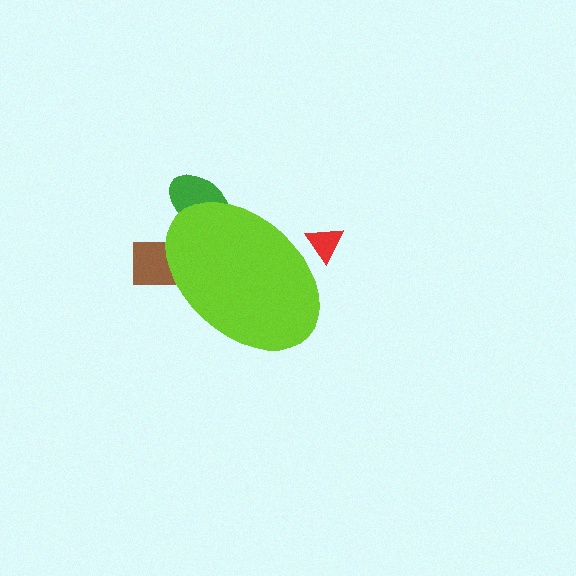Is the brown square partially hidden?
Yes, the brown square is partially hidden behind the lime ellipse.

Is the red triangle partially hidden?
Yes, the red triangle is partially hidden behind the lime ellipse.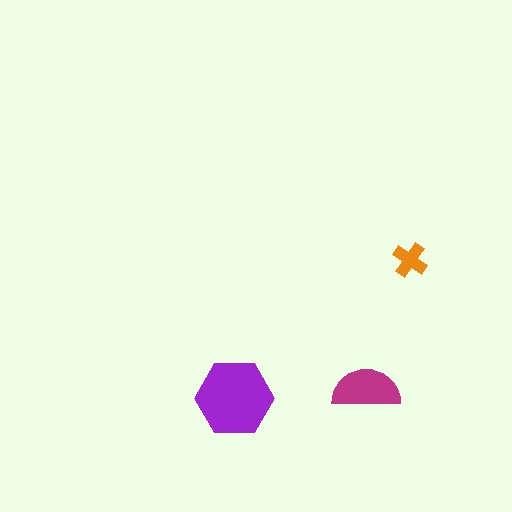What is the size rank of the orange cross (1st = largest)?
3rd.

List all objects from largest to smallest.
The purple hexagon, the magenta semicircle, the orange cross.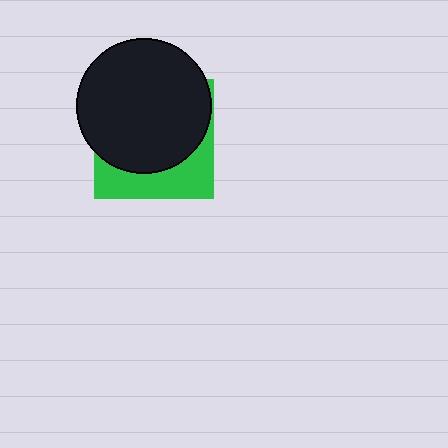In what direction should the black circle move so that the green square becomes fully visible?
The black circle should move up. That is the shortest direction to clear the overlap and leave the green square fully visible.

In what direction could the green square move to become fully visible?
The green square could move down. That would shift it out from behind the black circle entirely.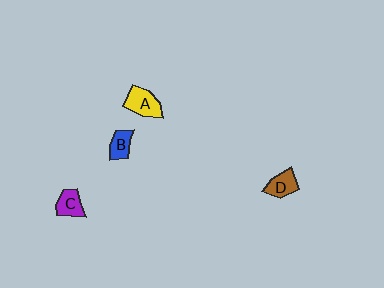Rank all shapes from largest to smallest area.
From largest to smallest: A (yellow), D (brown), C (purple), B (blue).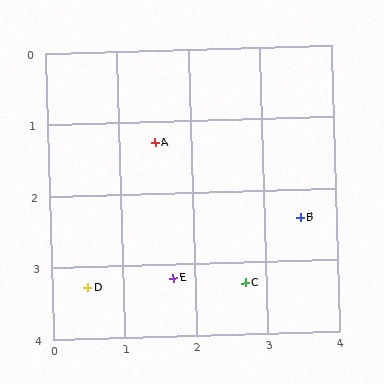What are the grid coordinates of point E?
Point E is at approximately (1.7, 3.2).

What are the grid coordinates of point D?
Point D is at approximately (0.5, 3.3).